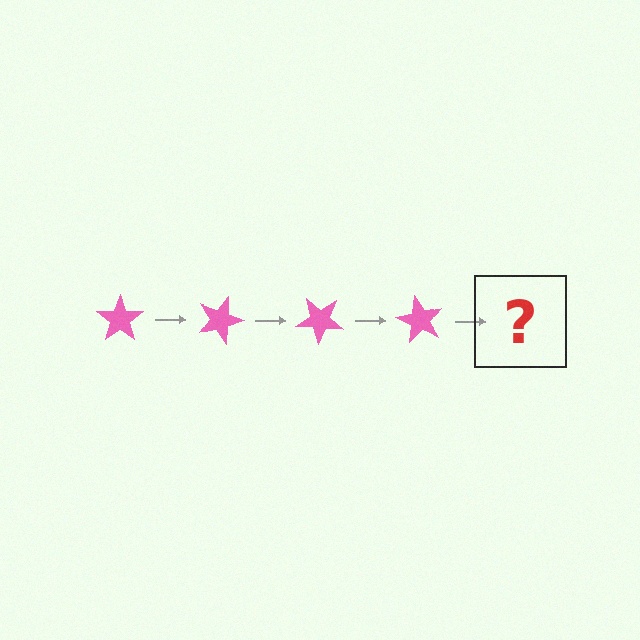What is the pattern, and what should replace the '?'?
The pattern is that the star rotates 20 degrees each step. The '?' should be a pink star rotated 80 degrees.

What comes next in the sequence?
The next element should be a pink star rotated 80 degrees.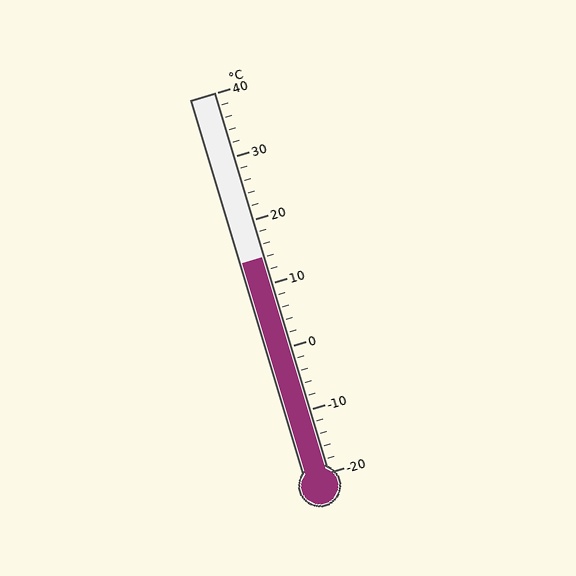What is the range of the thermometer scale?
The thermometer scale ranges from -20°C to 40°C.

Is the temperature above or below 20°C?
The temperature is below 20°C.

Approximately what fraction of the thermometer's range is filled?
The thermometer is filled to approximately 55% of its range.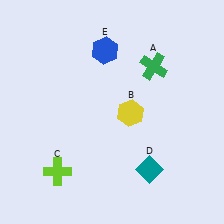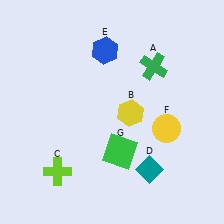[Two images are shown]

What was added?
A yellow circle (F), a green square (G) were added in Image 2.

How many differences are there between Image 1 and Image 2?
There are 2 differences between the two images.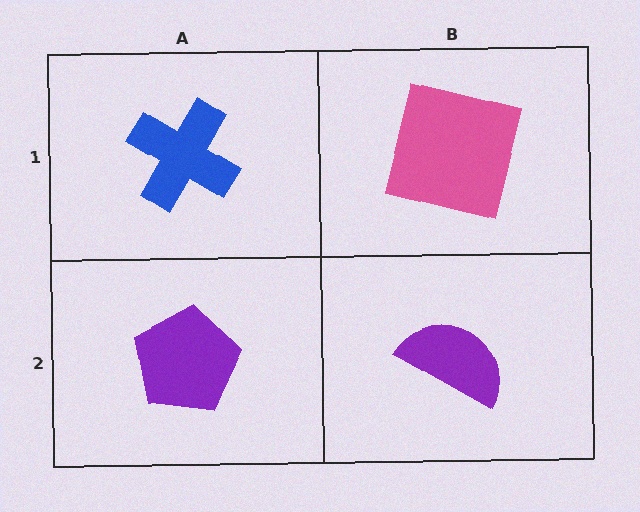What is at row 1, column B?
A pink square.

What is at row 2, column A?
A purple pentagon.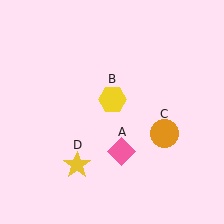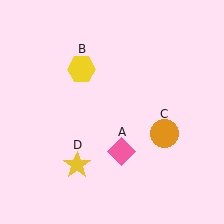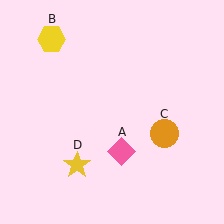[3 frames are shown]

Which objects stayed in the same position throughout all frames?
Pink diamond (object A) and orange circle (object C) and yellow star (object D) remained stationary.